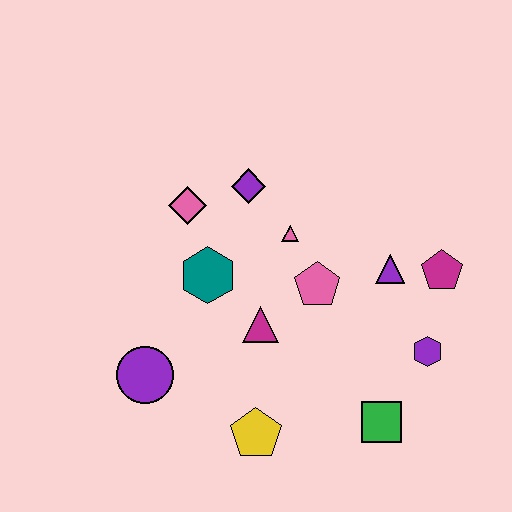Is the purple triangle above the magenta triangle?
Yes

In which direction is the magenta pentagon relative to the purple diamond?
The magenta pentagon is to the right of the purple diamond.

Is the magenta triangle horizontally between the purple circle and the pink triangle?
Yes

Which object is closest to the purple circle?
The teal hexagon is closest to the purple circle.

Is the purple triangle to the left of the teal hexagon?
No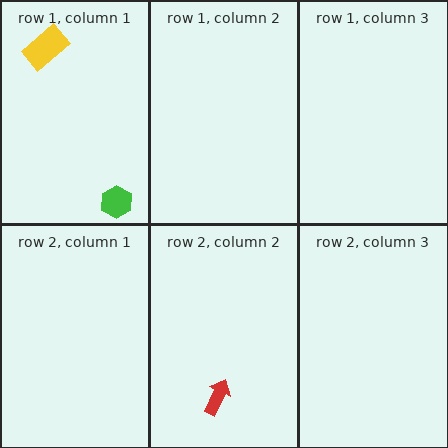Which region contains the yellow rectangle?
The row 1, column 1 region.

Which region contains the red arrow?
The row 2, column 2 region.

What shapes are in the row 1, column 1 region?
The green hexagon, the yellow rectangle.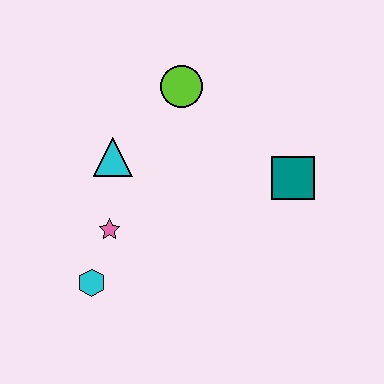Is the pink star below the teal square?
Yes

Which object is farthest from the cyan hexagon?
The teal square is farthest from the cyan hexagon.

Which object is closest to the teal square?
The lime circle is closest to the teal square.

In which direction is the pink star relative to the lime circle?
The pink star is below the lime circle.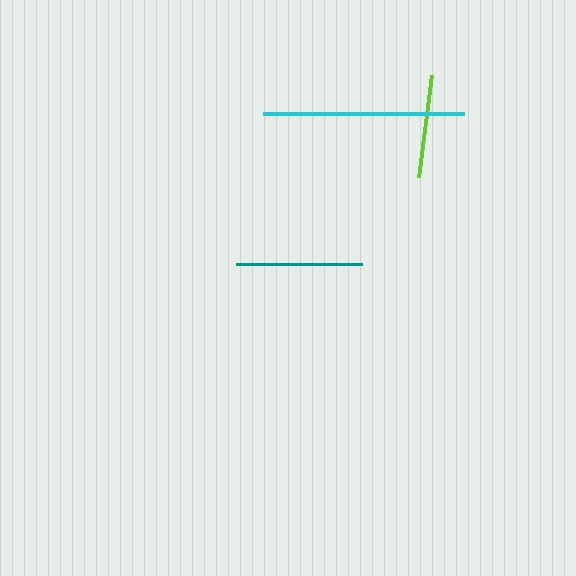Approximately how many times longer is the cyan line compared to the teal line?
The cyan line is approximately 1.6 times the length of the teal line.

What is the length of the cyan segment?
The cyan segment is approximately 201 pixels long.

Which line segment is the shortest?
The lime line is the shortest at approximately 103 pixels.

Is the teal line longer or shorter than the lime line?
The teal line is longer than the lime line.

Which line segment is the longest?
The cyan line is the longest at approximately 201 pixels.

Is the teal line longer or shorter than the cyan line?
The cyan line is longer than the teal line.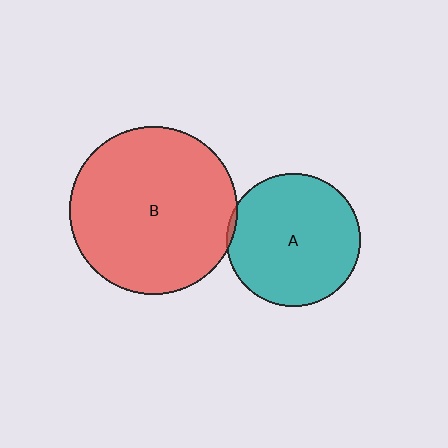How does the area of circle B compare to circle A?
Approximately 1.6 times.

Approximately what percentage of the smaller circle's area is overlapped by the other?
Approximately 5%.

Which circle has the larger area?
Circle B (red).